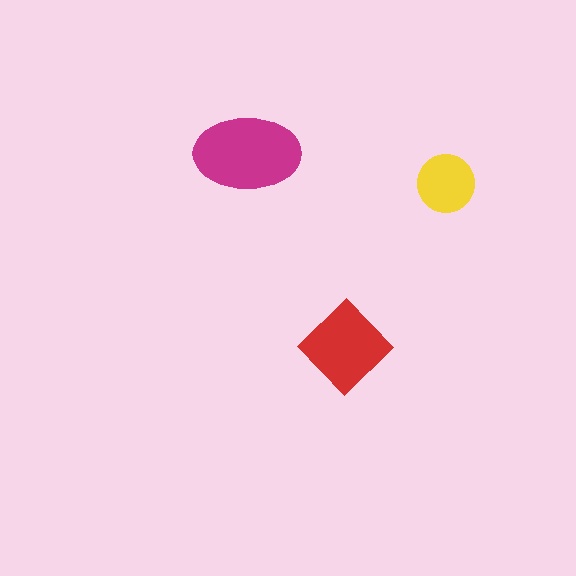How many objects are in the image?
There are 3 objects in the image.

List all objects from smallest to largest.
The yellow circle, the red diamond, the magenta ellipse.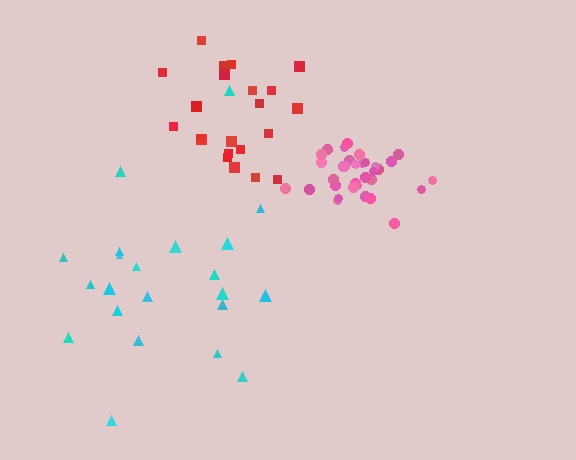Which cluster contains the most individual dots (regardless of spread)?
Pink (33).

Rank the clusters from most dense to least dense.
pink, red, cyan.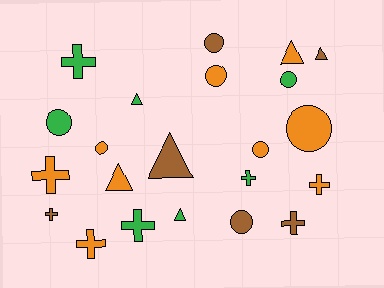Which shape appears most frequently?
Circle, with 8 objects.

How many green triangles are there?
There are 2 green triangles.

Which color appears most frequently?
Orange, with 9 objects.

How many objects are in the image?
There are 22 objects.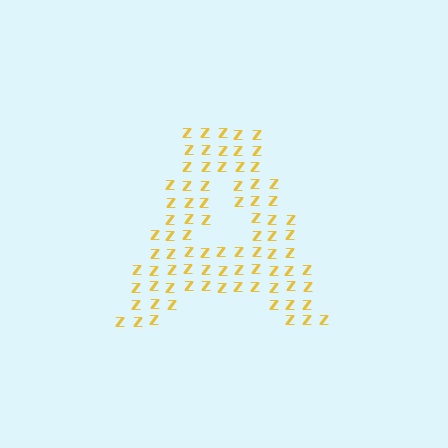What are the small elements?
The small elements are letter Z's.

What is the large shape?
The large shape is the letter A.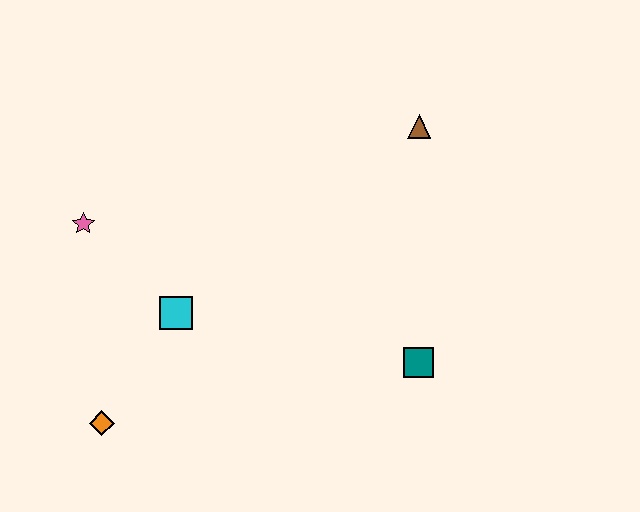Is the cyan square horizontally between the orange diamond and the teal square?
Yes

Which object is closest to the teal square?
The brown triangle is closest to the teal square.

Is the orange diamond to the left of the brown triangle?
Yes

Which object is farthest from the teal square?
The pink star is farthest from the teal square.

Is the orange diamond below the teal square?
Yes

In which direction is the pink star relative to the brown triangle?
The pink star is to the left of the brown triangle.